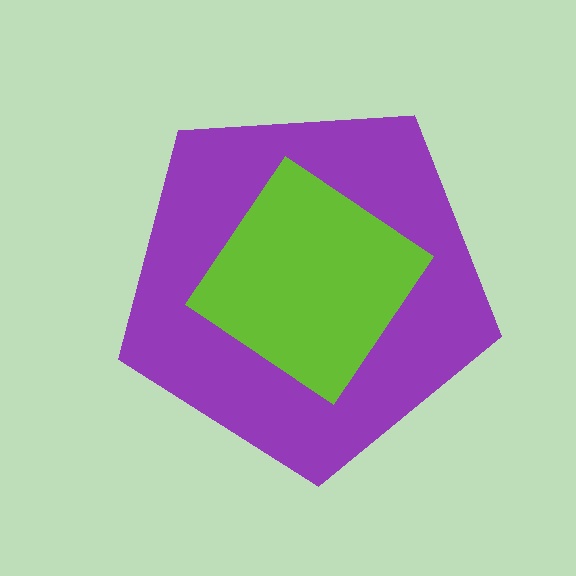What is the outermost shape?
The purple pentagon.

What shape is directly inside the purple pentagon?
The lime diamond.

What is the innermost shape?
The lime diamond.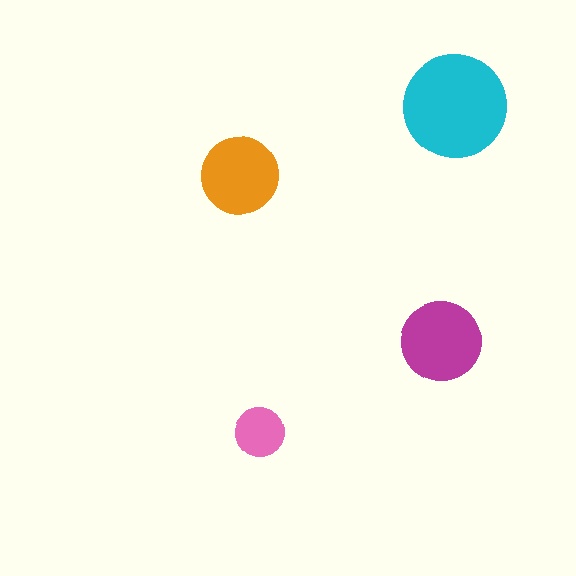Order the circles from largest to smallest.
the cyan one, the magenta one, the orange one, the pink one.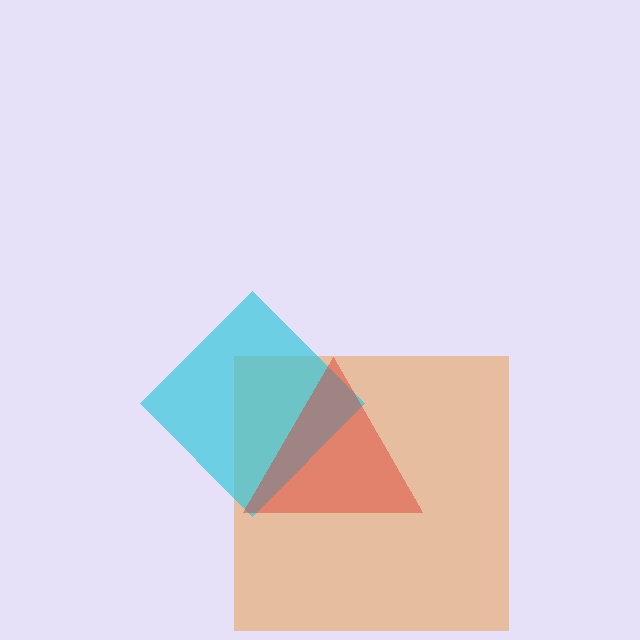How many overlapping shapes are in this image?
There are 3 overlapping shapes in the image.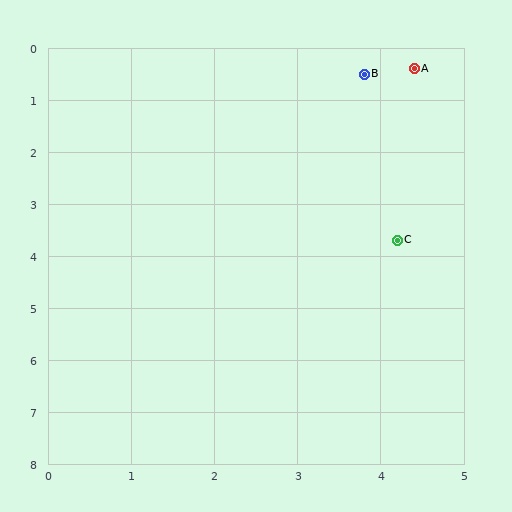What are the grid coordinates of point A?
Point A is at approximately (4.4, 0.4).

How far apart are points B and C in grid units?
Points B and C are about 3.2 grid units apart.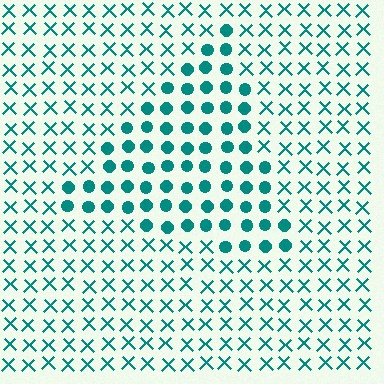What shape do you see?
I see a triangle.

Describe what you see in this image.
The image is filled with small teal elements arranged in a uniform grid. A triangle-shaped region contains circles, while the surrounding area contains X marks. The boundary is defined purely by the change in element shape.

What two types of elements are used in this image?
The image uses circles inside the triangle region and X marks outside it.